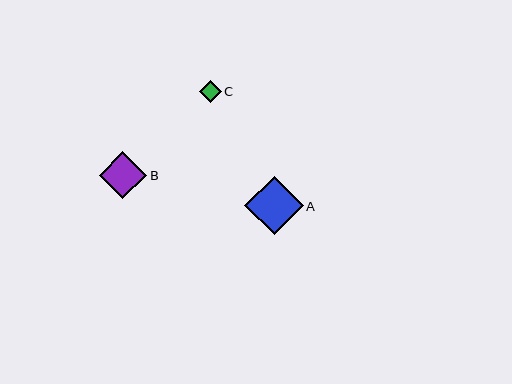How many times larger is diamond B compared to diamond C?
Diamond B is approximately 2.1 times the size of diamond C.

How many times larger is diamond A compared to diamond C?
Diamond A is approximately 2.7 times the size of diamond C.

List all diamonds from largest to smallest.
From largest to smallest: A, B, C.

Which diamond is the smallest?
Diamond C is the smallest with a size of approximately 22 pixels.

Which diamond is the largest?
Diamond A is the largest with a size of approximately 58 pixels.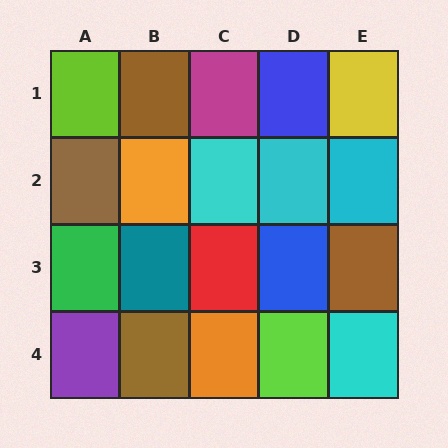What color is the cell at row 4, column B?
Brown.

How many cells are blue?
2 cells are blue.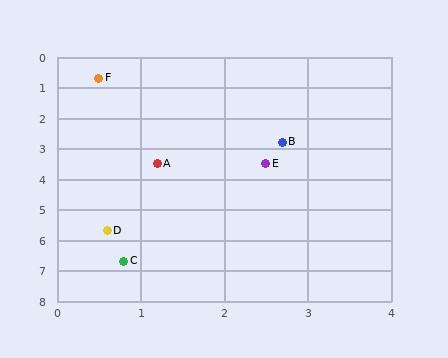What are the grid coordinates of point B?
Point B is at approximately (2.7, 2.8).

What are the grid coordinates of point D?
Point D is at approximately (0.6, 5.7).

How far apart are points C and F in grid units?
Points C and F are about 6.0 grid units apart.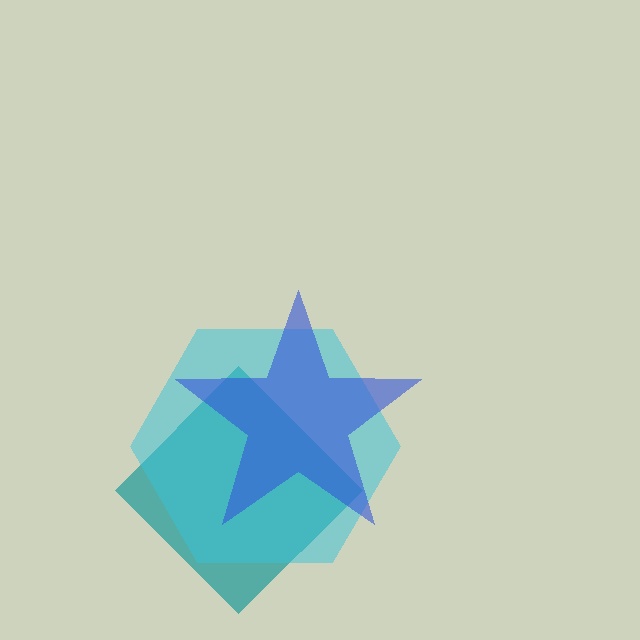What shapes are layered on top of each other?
The layered shapes are: a teal diamond, a cyan hexagon, a blue star.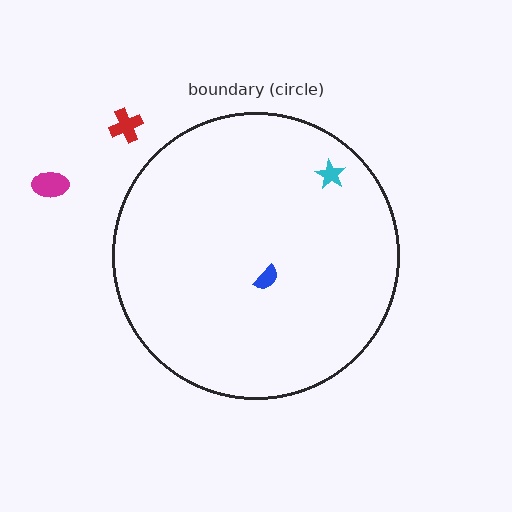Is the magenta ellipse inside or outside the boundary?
Outside.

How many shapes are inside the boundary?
2 inside, 2 outside.